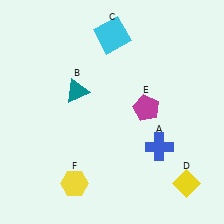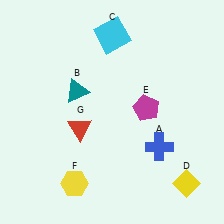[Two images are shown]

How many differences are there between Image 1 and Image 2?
There is 1 difference between the two images.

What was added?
A red triangle (G) was added in Image 2.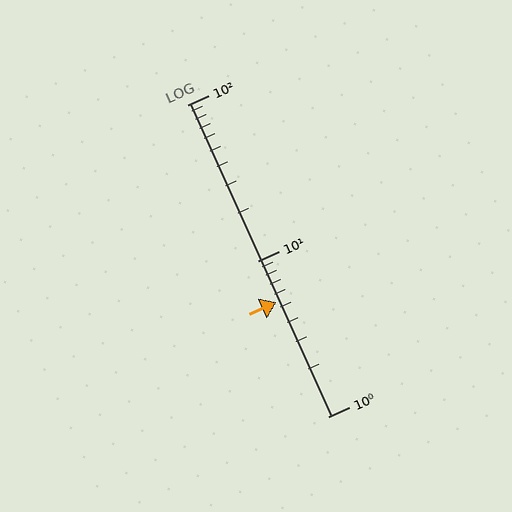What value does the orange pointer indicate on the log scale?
The pointer indicates approximately 5.4.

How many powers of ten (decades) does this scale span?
The scale spans 2 decades, from 1 to 100.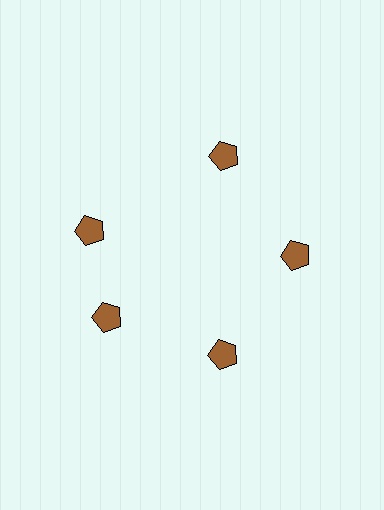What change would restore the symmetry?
The symmetry would be restored by rotating it back into even spacing with its neighbors so that all 5 pentagons sit at equal angles and equal distance from the center.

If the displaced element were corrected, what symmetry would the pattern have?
It would have 5-fold rotational symmetry — the pattern would map onto itself every 72 degrees.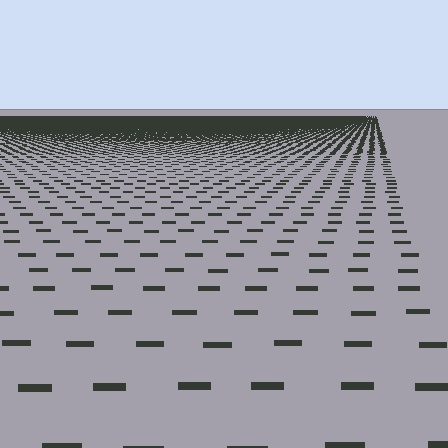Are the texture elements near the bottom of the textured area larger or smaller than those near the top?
Larger. Near the bottom, elements are closer to the viewer and appear at a bigger on-screen size.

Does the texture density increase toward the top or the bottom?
Density increases toward the top.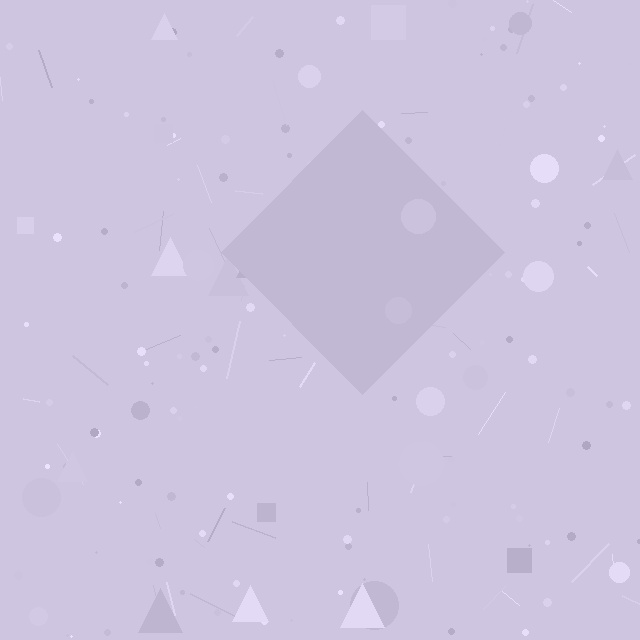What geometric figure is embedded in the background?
A diamond is embedded in the background.